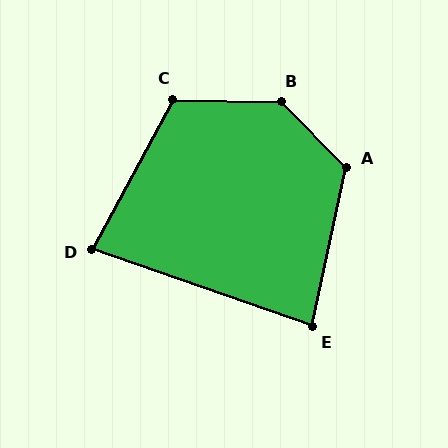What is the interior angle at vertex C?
Approximately 117 degrees (obtuse).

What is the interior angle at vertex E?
Approximately 83 degrees (acute).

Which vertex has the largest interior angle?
B, at approximately 136 degrees.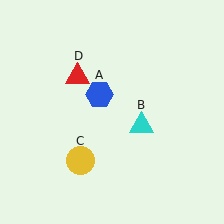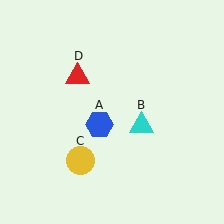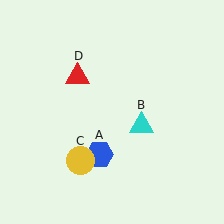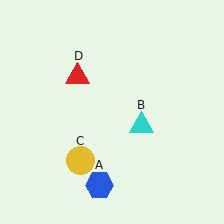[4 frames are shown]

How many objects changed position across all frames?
1 object changed position: blue hexagon (object A).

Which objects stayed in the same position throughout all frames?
Cyan triangle (object B) and yellow circle (object C) and red triangle (object D) remained stationary.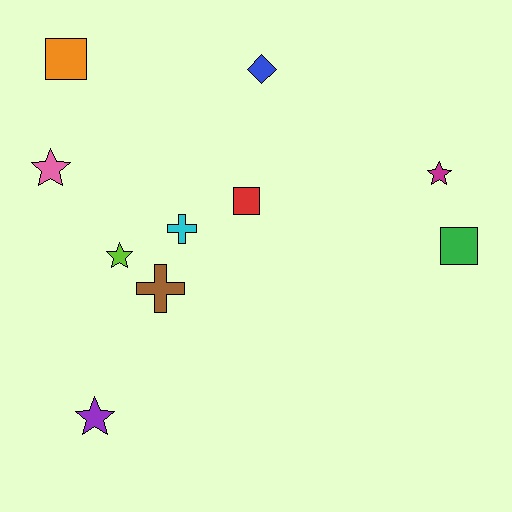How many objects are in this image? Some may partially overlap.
There are 10 objects.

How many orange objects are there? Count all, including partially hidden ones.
There is 1 orange object.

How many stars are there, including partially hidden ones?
There are 4 stars.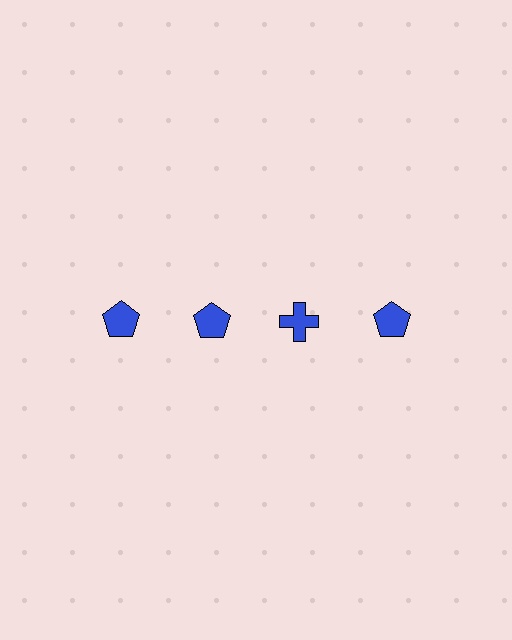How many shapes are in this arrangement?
There are 4 shapes arranged in a grid pattern.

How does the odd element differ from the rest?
It has a different shape: cross instead of pentagon.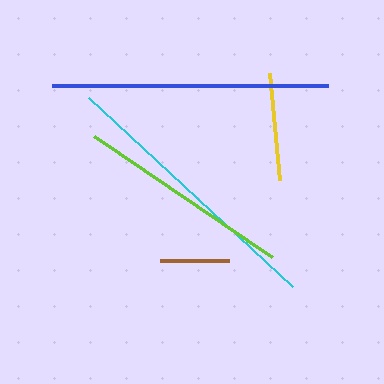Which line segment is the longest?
The cyan line is the longest at approximately 278 pixels.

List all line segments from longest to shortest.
From longest to shortest: cyan, blue, lime, yellow, brown.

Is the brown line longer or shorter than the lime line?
The lime line is longer than the brown line.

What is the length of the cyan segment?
The cyan segment is approximately 278 pixels long.